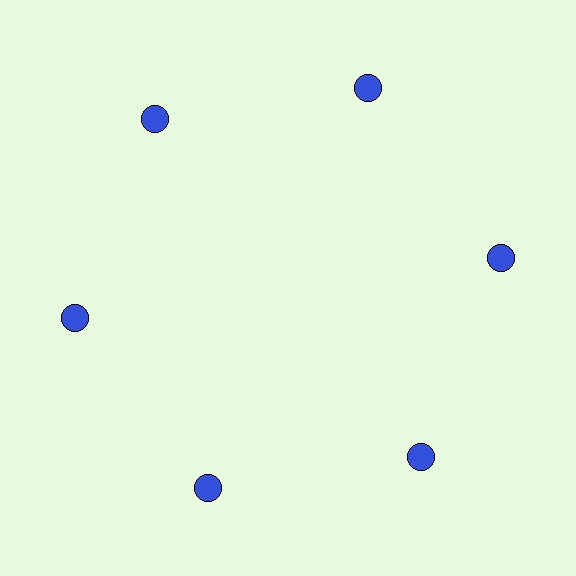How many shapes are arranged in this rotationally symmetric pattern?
There are 6 shapes, arranged in 6 groups of 1.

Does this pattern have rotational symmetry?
Yes, this pattern has 6-fold rotational symmetry. It looks the same after rotating 60 degrees around the center.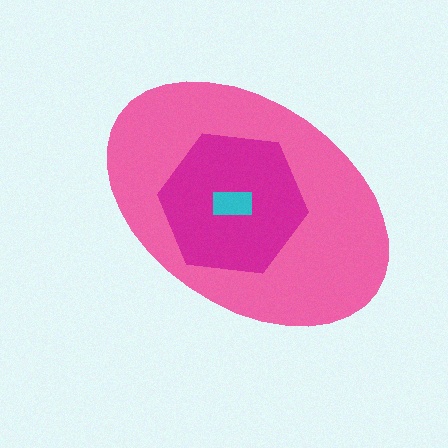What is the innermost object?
The cyan rectangle.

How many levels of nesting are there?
3.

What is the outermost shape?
The pink ellipse.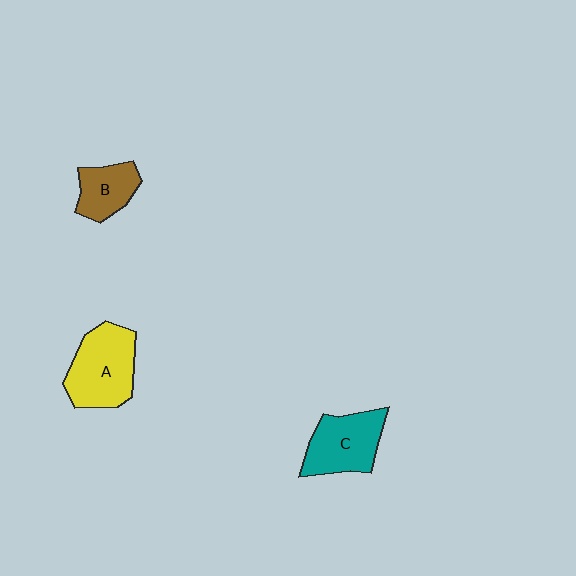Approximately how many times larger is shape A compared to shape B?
Approximately 1.7 times.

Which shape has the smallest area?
Shape B (brown).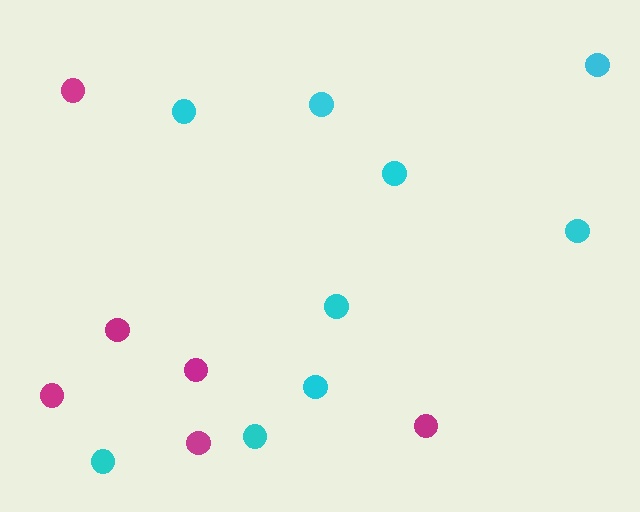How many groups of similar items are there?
There are 2 groups: one group of magenta circles (6) and one group of cyan circles (9).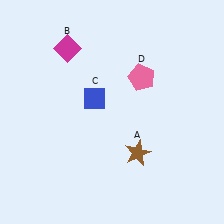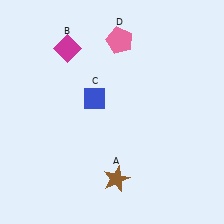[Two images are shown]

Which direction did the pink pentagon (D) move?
The pink pentagon (D) moved up.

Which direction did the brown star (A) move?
The brown star (A) moved down.